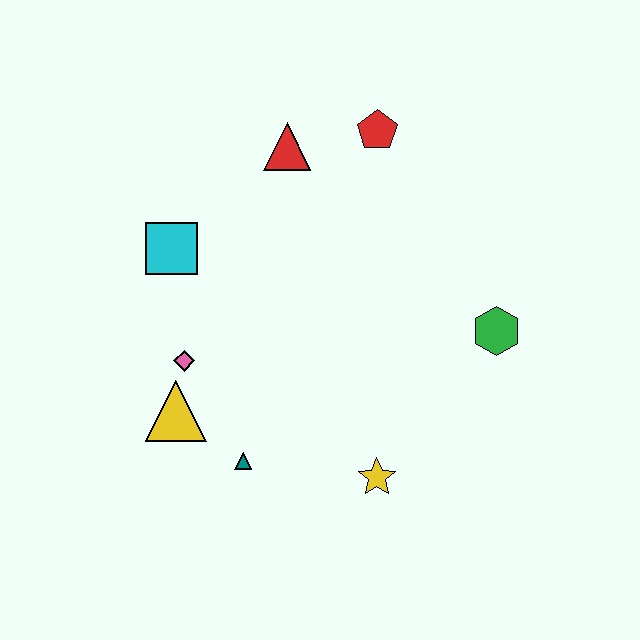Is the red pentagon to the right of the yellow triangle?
Yes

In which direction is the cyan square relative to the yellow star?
The cyan square is above the yellow star.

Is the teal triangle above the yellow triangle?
No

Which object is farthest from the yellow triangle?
The red pentagon is farthest from the yellow triangle.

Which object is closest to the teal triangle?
The yellow triangle is closest to the teal triangle.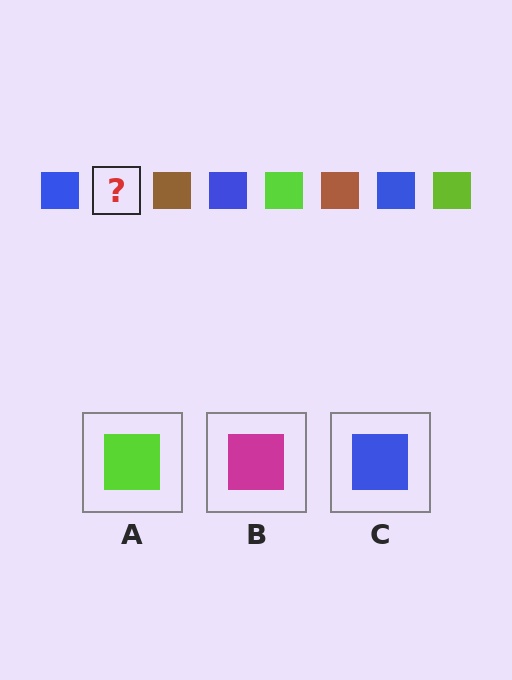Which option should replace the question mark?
Option A.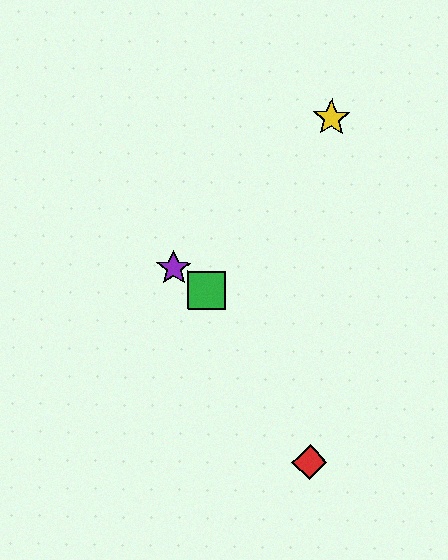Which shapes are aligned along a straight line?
The blue diamond, the green square, the purple star are aligned along a straight line.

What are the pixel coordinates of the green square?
The green square is at (206, 290).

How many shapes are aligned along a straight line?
3 shapes (the blue diamond, the green square, the purple star) are aligned along a straight line.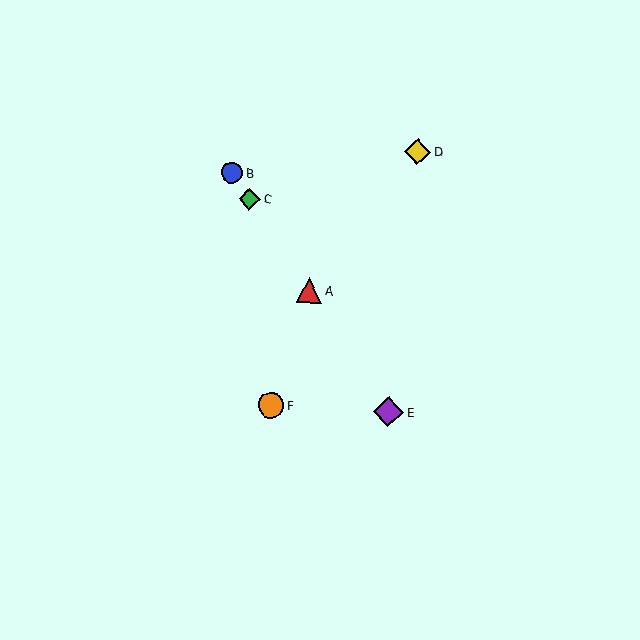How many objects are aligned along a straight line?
4 objects (A, B, C, E) are aligned along a straight line.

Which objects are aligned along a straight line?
Objects A, B, C, E are aligned along a straight line.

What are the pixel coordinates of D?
Object D is at (417, 152).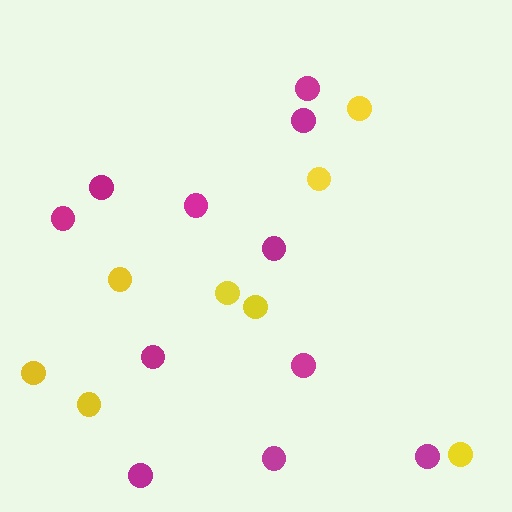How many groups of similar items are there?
There are 2 groups: one group of yellow circles (8) and one group of magenta circles (11).